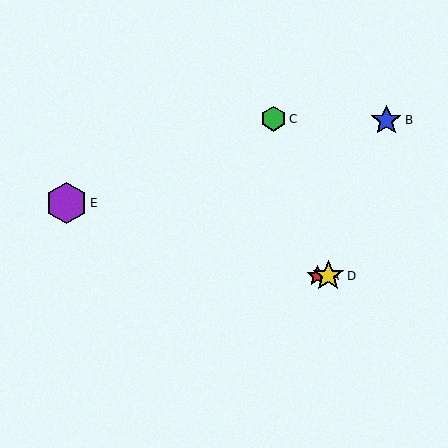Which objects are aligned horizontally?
Objects A, D are aligned horizontally.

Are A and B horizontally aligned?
No, A is at y≈276 and B is at y≈120.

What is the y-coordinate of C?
Object C is at y≈119.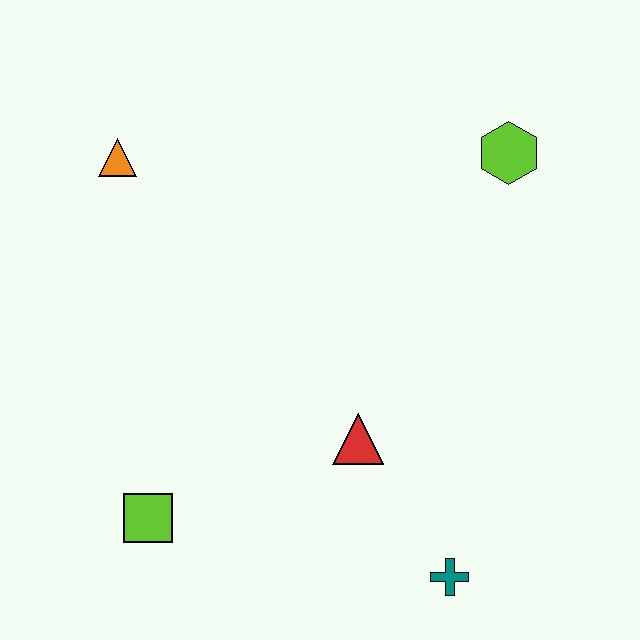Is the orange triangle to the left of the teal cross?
Yes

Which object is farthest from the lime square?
The lime hexagon is farthest from the lime square.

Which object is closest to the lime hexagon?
The red triangle is closest to the lime hexagon.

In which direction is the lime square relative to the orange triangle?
The lime square is below the orange triangle.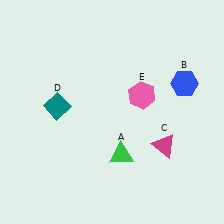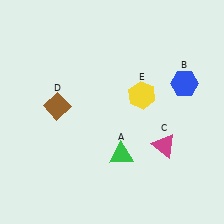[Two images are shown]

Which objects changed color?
D changed from teal to brown. E changed from pink to yellow.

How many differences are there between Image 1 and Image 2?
There are 2 differences between the two images.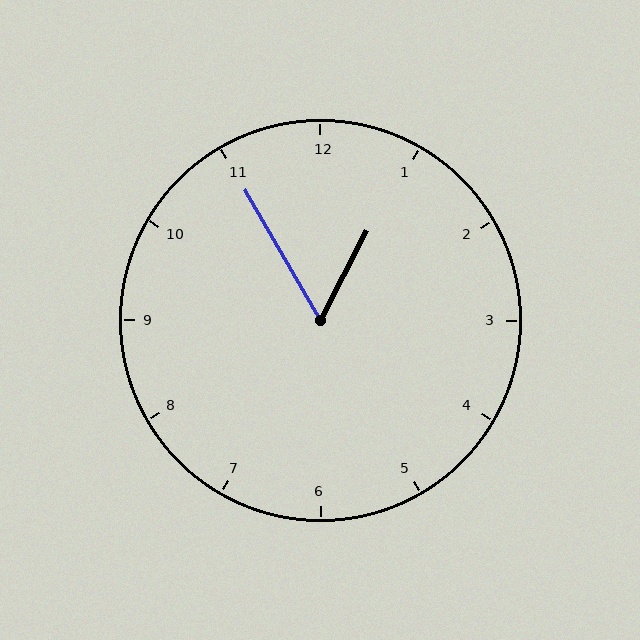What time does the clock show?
12:55.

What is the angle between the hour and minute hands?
Approximately 58 degrees.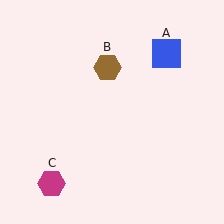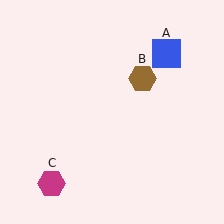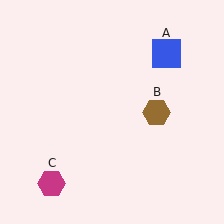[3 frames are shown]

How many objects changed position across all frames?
1 object changed position: brown hexagon (object B).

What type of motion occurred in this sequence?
The brown hexagon (object B) rotated clockwise around the center of the scene.